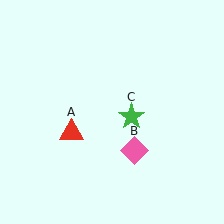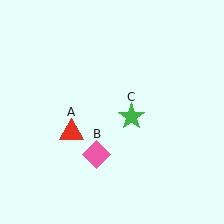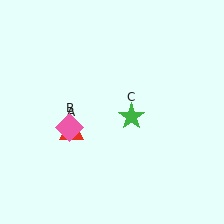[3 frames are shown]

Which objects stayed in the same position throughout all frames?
Red triangle (object A) and green star (object C) remained stationary.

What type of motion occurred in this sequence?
The pink diamond (object B) rotated clockwise around the center of the scene.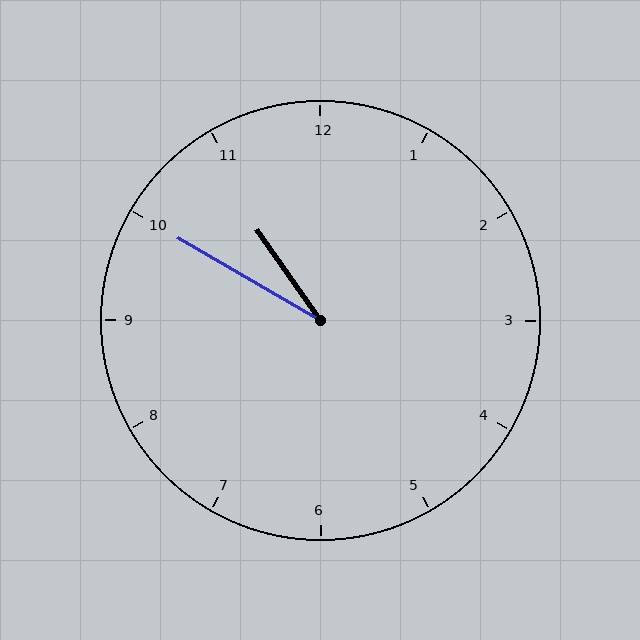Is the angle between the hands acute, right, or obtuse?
It is acute.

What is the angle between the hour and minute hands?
Approximately 25 degrees.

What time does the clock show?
10:50.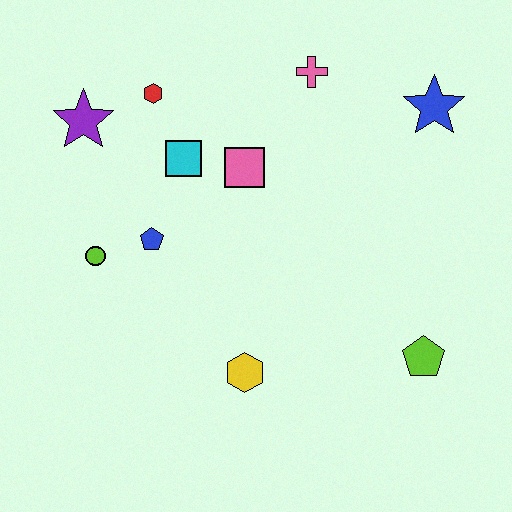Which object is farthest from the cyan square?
The lime pentagon is farthest from the cyan square.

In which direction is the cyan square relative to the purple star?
The cyan square is to the right of the purple star.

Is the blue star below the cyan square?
No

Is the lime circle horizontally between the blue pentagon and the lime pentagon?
No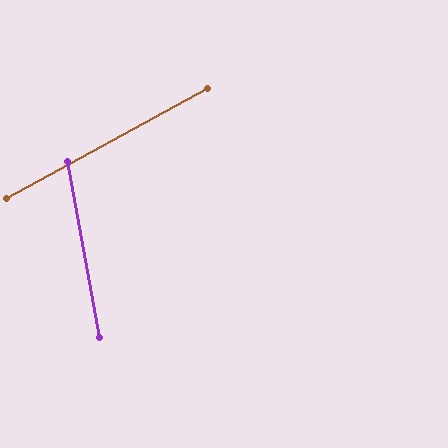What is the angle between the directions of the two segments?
Approximately 72 degrees.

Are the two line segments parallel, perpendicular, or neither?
Neither parallel nor perpendicular — they differ by about 72°.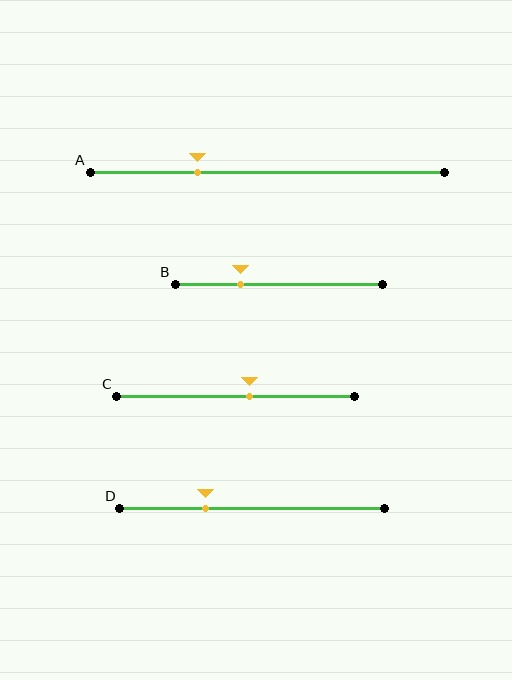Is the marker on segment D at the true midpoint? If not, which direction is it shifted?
No, the marker on segment D is shifted to the left by about 18% of the segment length.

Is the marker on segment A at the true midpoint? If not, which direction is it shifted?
No, the marker on segment A is shifted to the left by about 20% of the segment length.